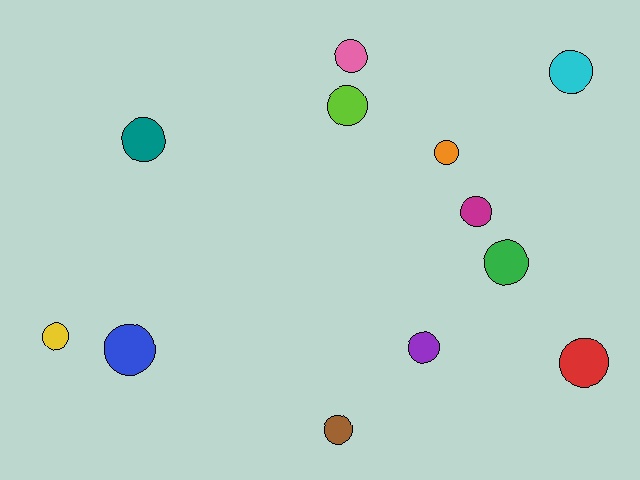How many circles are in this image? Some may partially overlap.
There are 12 circles.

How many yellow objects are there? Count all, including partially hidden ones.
There is 1 yellow object.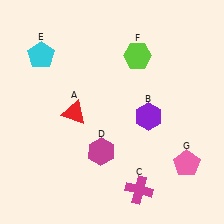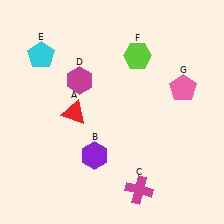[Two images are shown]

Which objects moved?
The objects that moved are: the purple hexagon (B), the magenta hexagon (D), the pink pentagon (G).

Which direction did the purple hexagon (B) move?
The purple hexagon (B) moved left.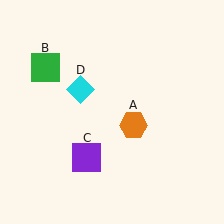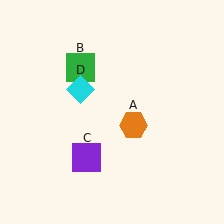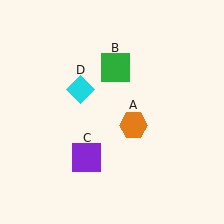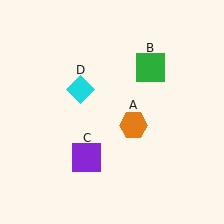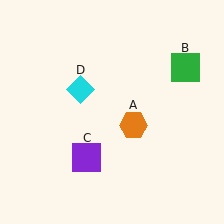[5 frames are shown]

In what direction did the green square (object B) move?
The green square (object B) moved right.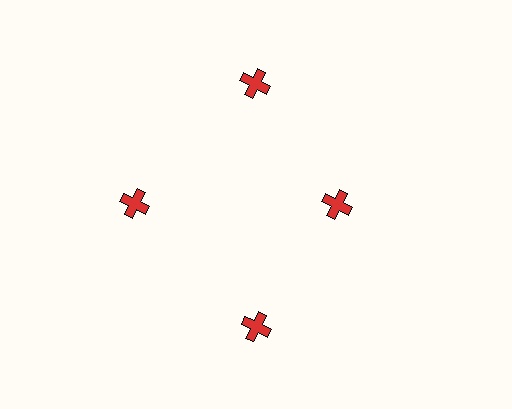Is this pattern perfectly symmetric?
No. The 4 red crosses are arranged in a ring, but one element near the 3 o'clock position is pulled inward toward the center, breaking the 4-fold rotational symmetry.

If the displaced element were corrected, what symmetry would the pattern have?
It would have 4-fold rotational symmetry — the pattern would map onto itself every 90 degrees.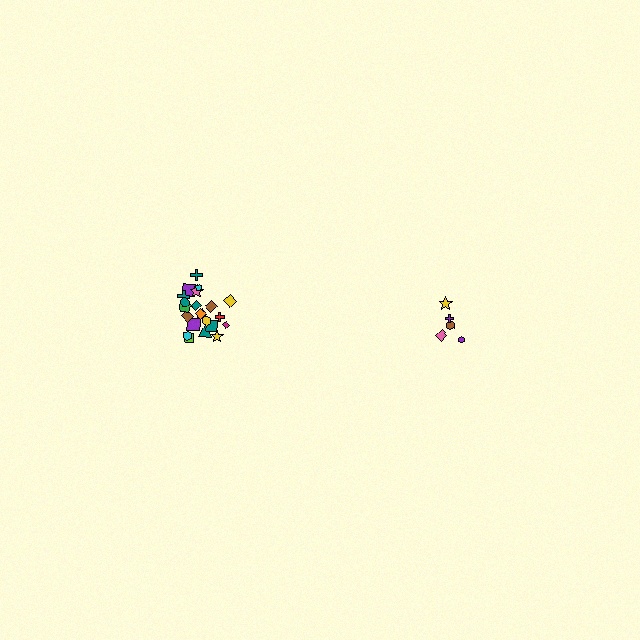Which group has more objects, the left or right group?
The left group.